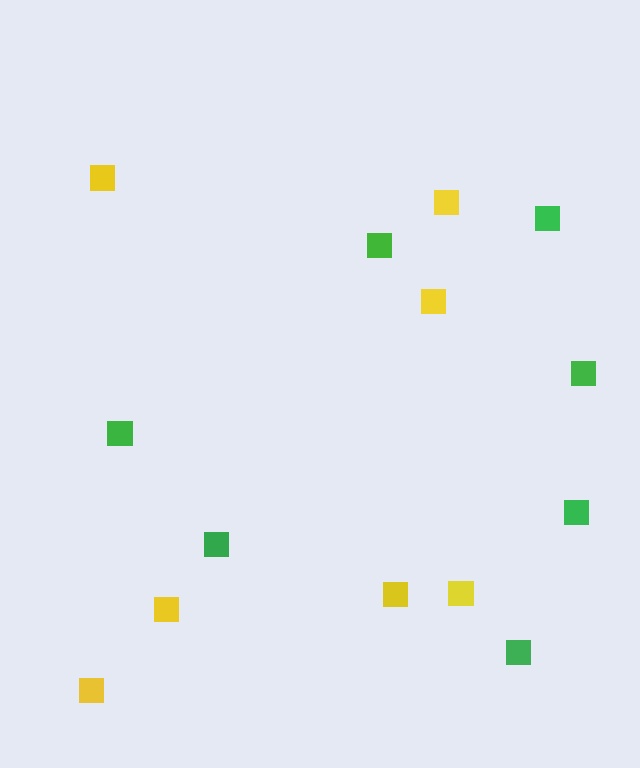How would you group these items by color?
There are 2 groups: one group of green squares (7) and one group of yellow squares (7).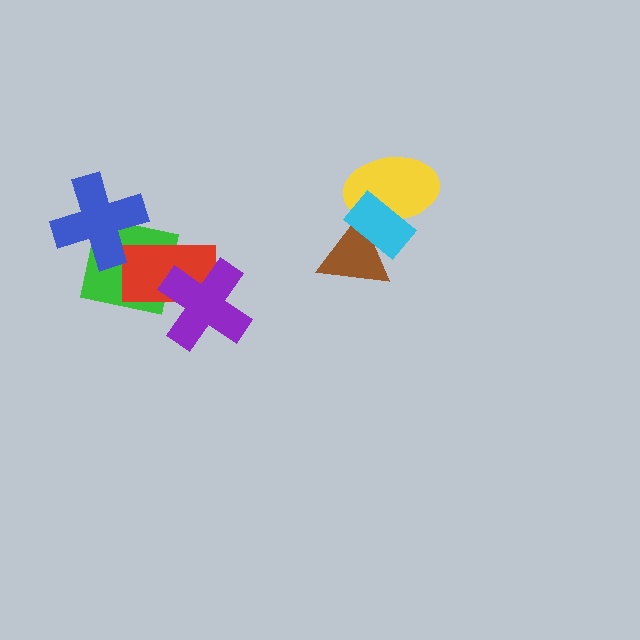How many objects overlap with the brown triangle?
2 objects overlap with the brown triangle.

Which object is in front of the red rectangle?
The purple cross is in front of the red rectangle.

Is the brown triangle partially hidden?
Yes, it is partially covered by another shape.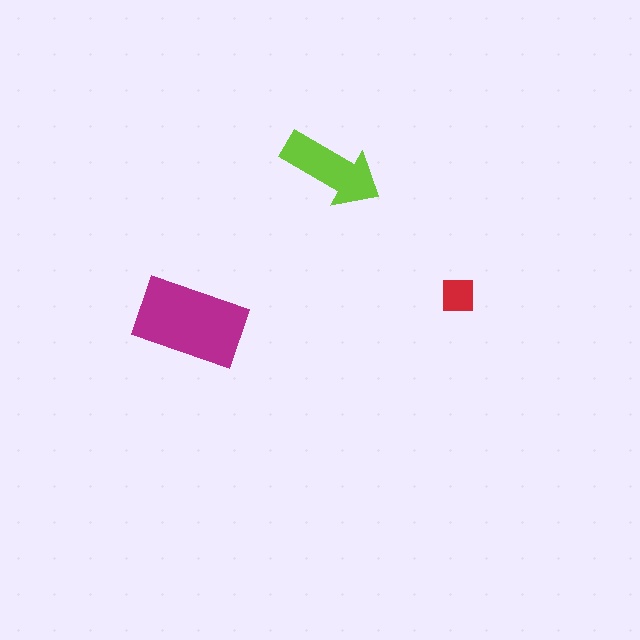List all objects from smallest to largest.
The red square, the lime arrow, the magenta rectangle.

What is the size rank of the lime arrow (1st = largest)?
2nd.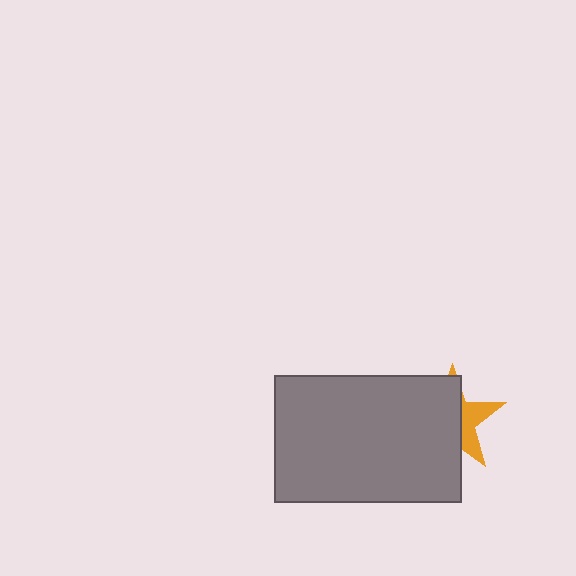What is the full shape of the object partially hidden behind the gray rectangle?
The partially hidden object is an orange star.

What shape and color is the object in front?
The object in front is a gray rectangle.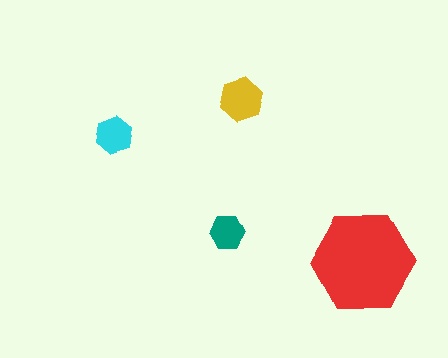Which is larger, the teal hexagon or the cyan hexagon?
The cyan one.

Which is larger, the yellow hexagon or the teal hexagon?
The yellow one.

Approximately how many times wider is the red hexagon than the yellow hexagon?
About 2.5 times wider.